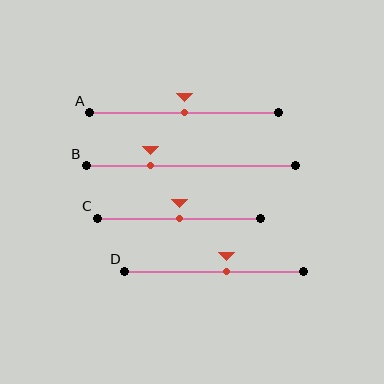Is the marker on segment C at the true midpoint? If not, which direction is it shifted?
Yes, the marker on segment C is at the true midpoint.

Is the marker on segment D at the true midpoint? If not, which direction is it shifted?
No, the marker on segment D is shifted to the right by about 7% of the segment length.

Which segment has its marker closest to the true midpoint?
Segment A has its marker closest to the true midpoint.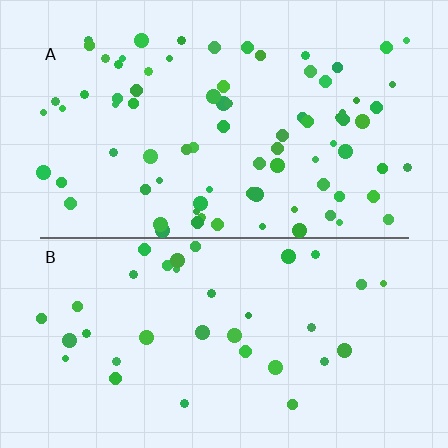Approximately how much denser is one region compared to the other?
Approximately 2.3× — region A over region B.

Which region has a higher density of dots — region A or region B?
A (the top).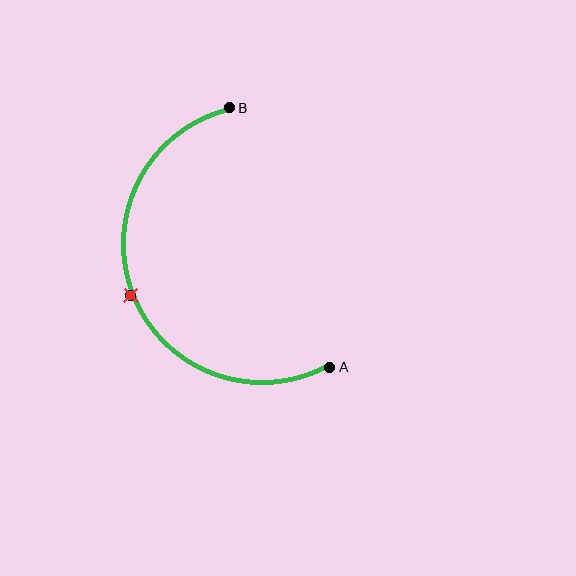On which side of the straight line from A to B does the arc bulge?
The arc bulges to the left of the straight line connecting A and B.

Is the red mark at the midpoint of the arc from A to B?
Yes. The red mark lies on the arc at equal arc-length from both A and B — it is the arc midpoint.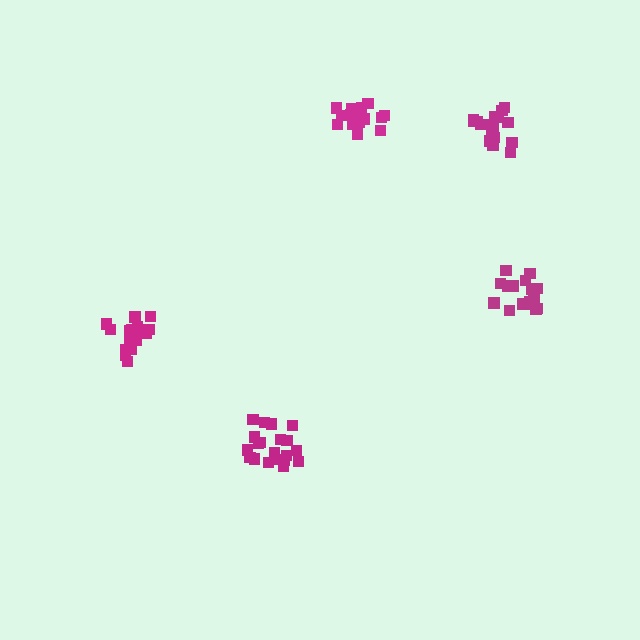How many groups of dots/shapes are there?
There are 5 groups.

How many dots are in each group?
Group 1: 17 dots, Group 2: 20 dots, Group 3: 16 dots, Group 4: 16 dots, Group 5: 18 dots (87 total).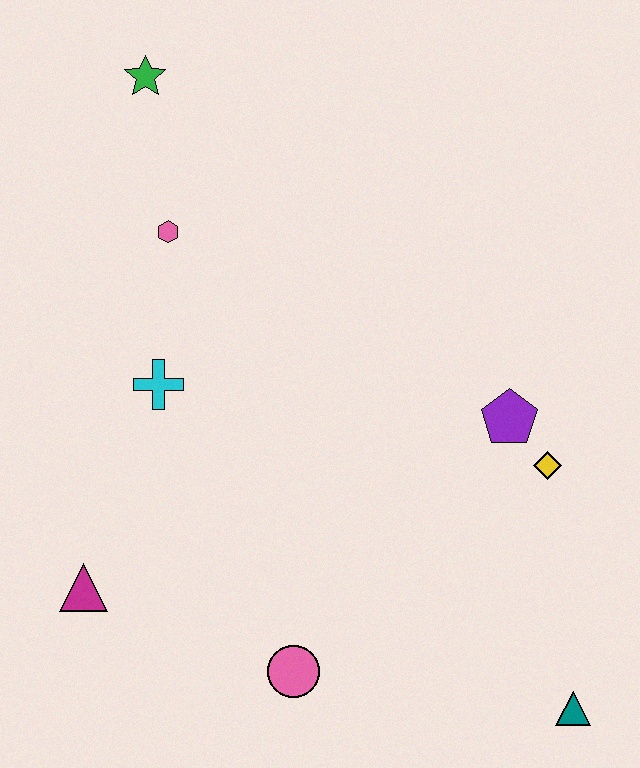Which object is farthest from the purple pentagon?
The green star is farthest from the purple pentagon.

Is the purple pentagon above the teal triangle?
Yes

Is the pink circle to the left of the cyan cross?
No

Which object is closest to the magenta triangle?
The cyan cross is closest to the magenta triangle.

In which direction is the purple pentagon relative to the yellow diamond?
The purple pentagon is above the yellow diamond.